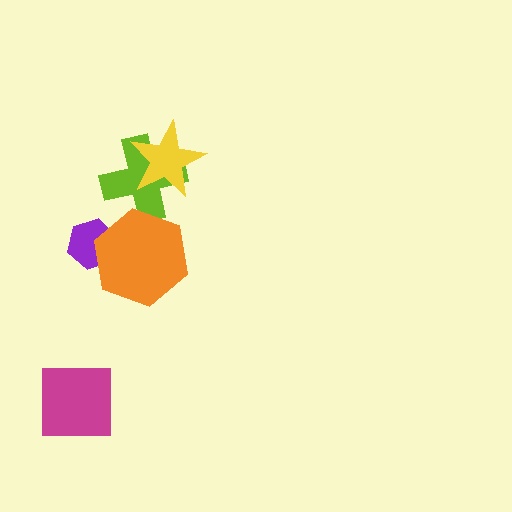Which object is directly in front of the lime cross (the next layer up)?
The yellow star is directly in front of the lime cross.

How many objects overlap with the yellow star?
1 object overlaps with the yellow star.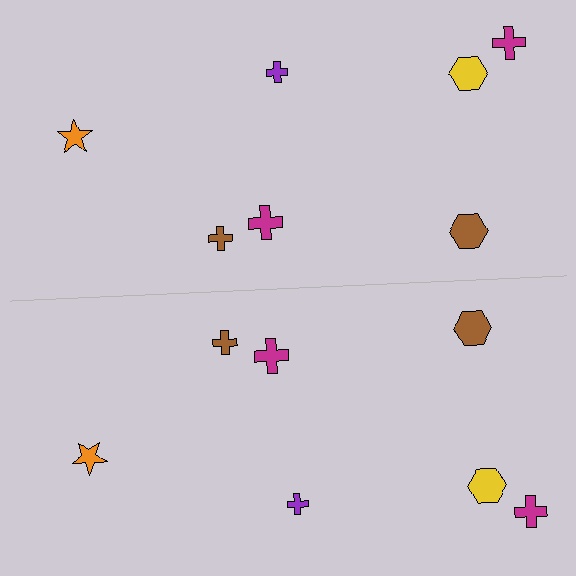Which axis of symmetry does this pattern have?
The pattern has a horizontal axis of symmetry running through the center of the image.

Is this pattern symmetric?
Yes, this pattern has bilateral (reflection) symmetry.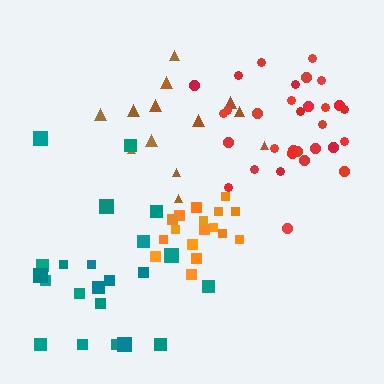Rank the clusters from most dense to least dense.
orange, red, brown, teal.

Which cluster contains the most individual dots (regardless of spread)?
Red (31).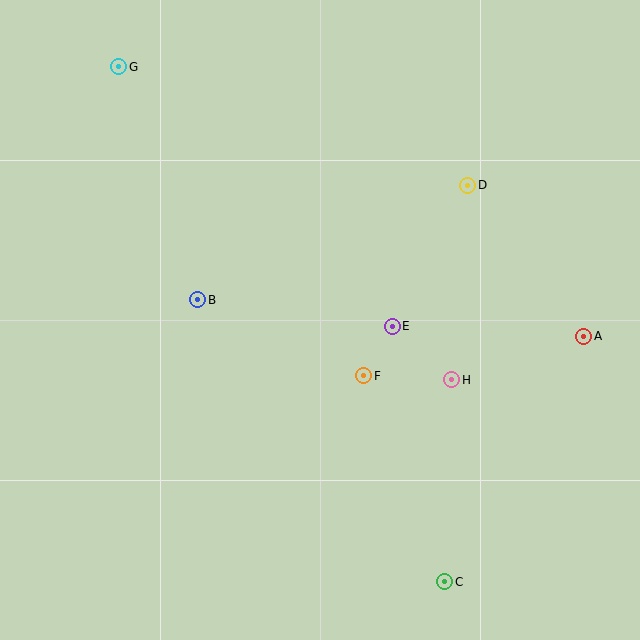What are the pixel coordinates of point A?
Point A is at (584, 336).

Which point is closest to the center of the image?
Point F at (363, 376) is closest to the center.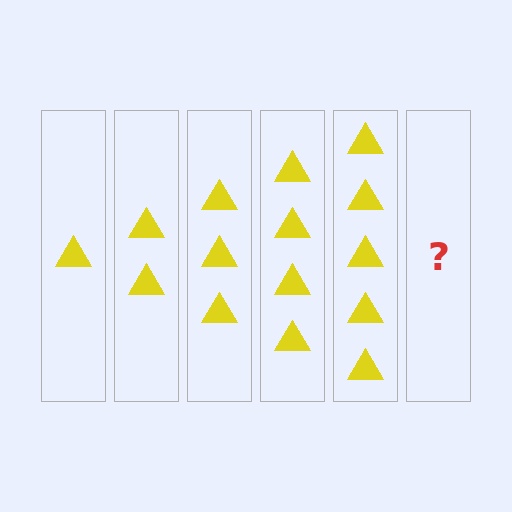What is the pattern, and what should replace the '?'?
The pattern is that each step adds one more triangle. The '?' should be 6 triangles.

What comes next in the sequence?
The next element should be 6 triangles.